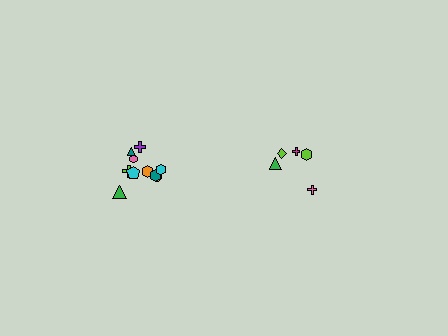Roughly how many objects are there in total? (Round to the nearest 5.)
Roughly 15 objects in total.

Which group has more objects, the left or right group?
The left group.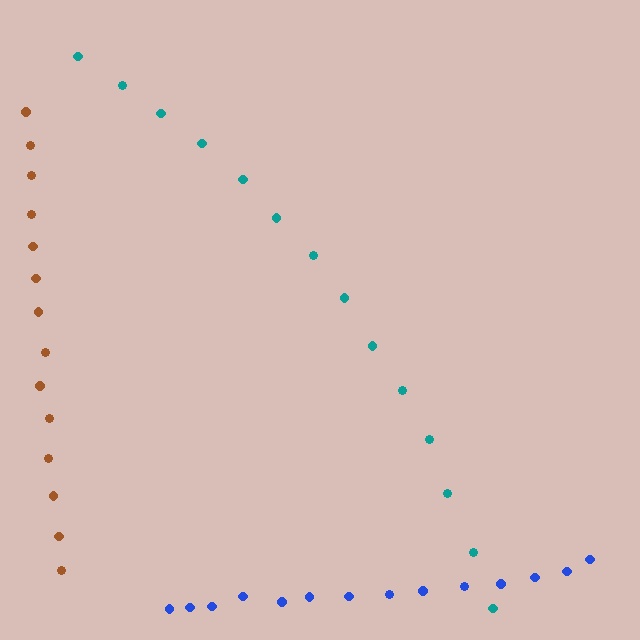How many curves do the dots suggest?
There are 3 distinct paths.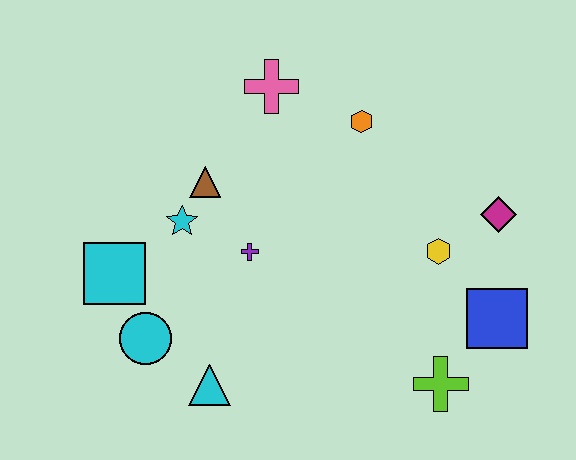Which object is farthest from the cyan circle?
The magenta diamond is farthest from the cyan circle.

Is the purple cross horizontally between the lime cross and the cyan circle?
Yes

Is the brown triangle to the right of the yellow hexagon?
No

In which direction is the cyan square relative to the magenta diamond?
The cyan square is to the left of the magenta diamond.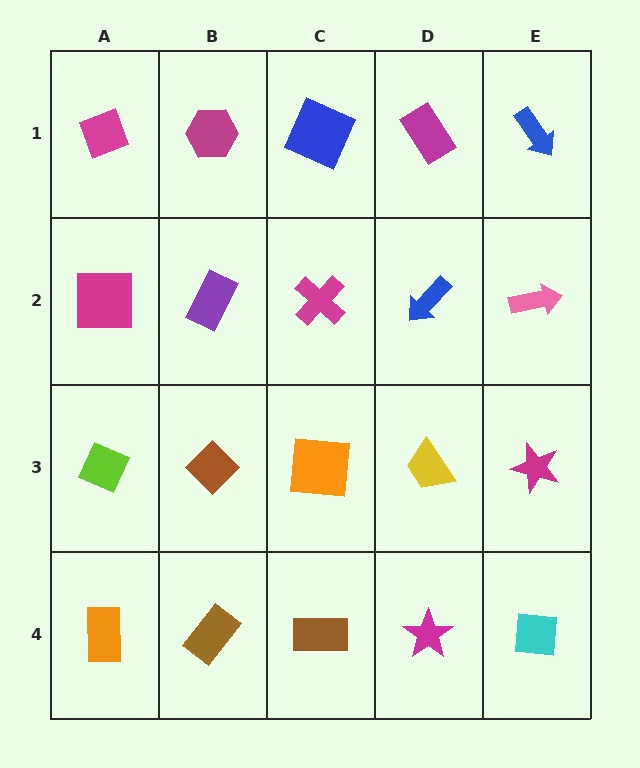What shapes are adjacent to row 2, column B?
A magenta hexagon (row 1, column B), a brown diamond (row 3, column B), a magenta square (row 2, column A), a magenta cross (row 2, column C).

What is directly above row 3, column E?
A pink arrow.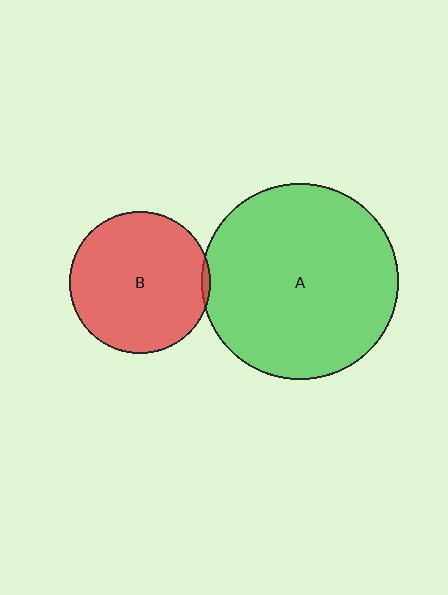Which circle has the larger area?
Circle A (green).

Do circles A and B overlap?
Yes.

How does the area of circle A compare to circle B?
Approximately 1.9 times.